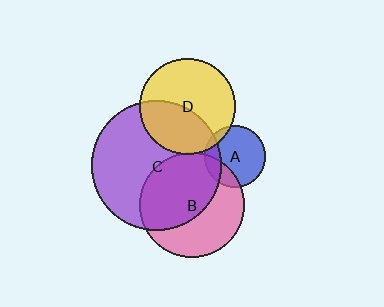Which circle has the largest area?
Circle C (purple).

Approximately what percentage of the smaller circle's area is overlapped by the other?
Approximately 10%.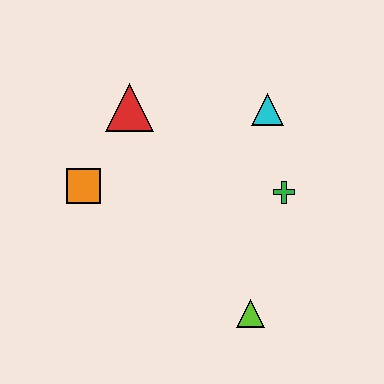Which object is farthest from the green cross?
The orange square is farthest from the green cross.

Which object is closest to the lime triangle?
The green cross is closest to the lime triangle.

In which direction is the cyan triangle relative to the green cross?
The cyan triangle is above the green cross.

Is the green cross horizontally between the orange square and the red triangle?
No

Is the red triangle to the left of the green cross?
Yes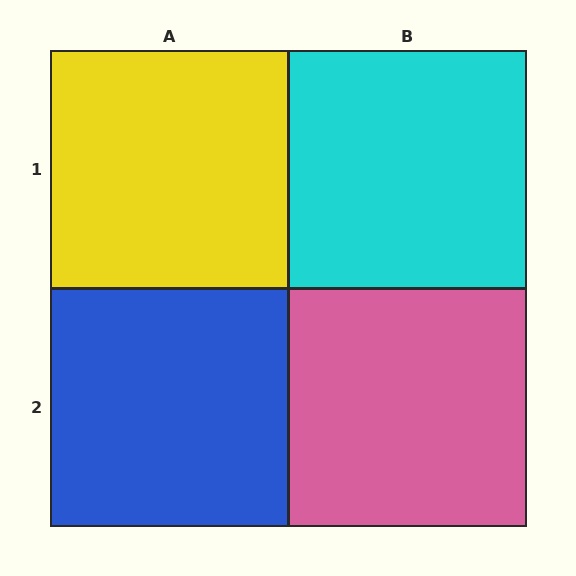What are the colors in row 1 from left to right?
Yellow, cyan.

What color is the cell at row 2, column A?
Blue.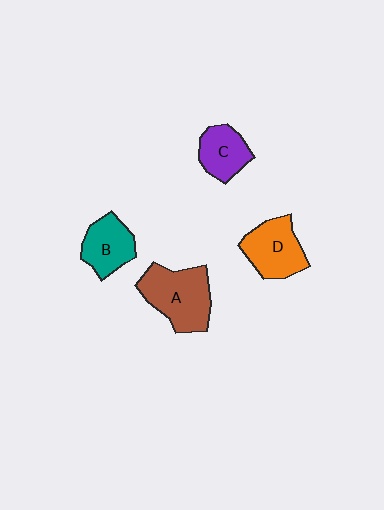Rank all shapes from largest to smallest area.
From largest to smallest: A (brown), D (orange), B (teal), C (purple).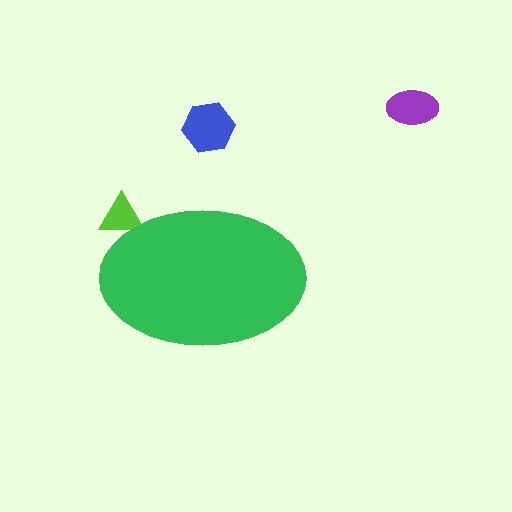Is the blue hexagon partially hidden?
No, the blue hexagon is fully visible.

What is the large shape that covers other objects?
A green ellipse.